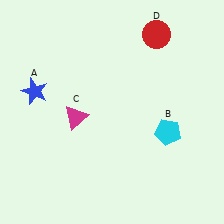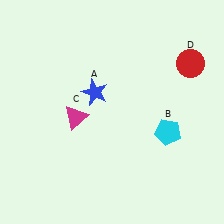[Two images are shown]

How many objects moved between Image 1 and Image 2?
2 objects moved between the two images.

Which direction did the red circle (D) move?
The red circle (D) moved right.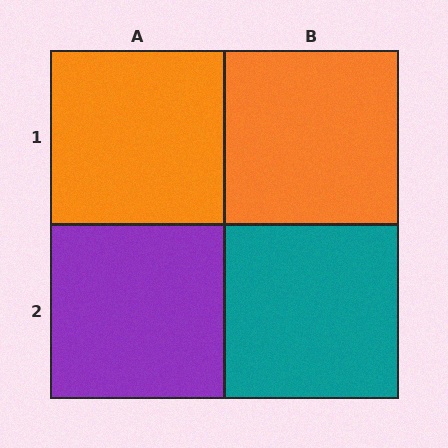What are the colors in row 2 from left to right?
Purple, teal.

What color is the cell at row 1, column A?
Orange.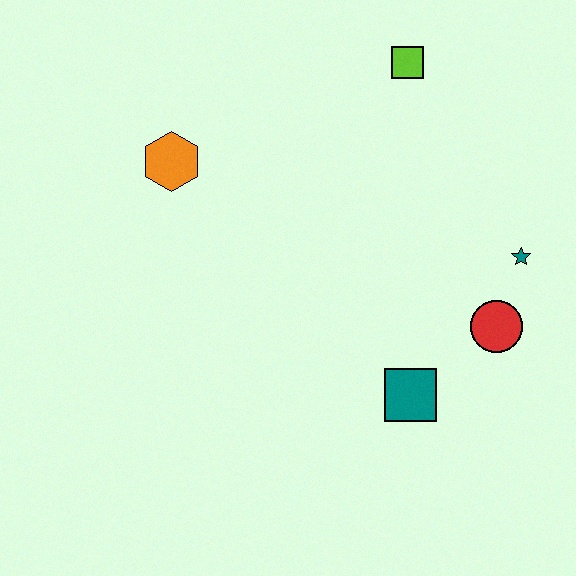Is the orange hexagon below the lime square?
Yes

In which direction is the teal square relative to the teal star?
The teal square is below the teal star.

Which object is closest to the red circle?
The teal star is closest to the red circle.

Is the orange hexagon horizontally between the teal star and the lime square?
No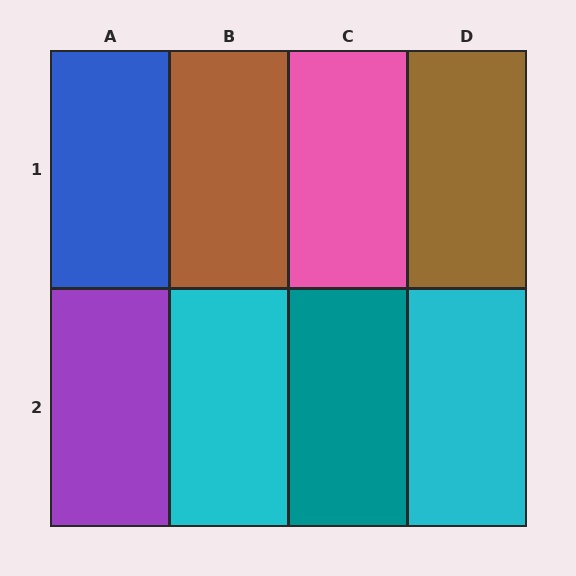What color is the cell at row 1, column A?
Blue.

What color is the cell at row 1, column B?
Brown.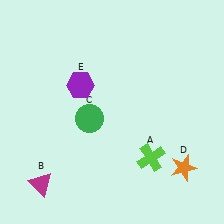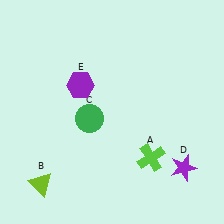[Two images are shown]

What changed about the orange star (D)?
In Image 1, D is orange. In Image 2, it changed to purple.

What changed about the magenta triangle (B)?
In Image 1, B is magenta. In Image 2, it changed to lime.